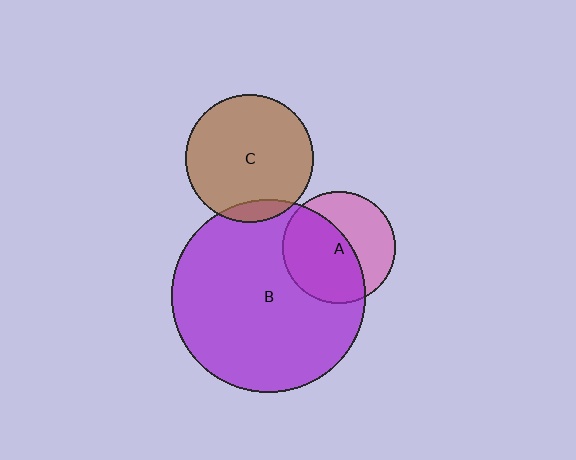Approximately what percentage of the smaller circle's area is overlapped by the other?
Approximately 55%.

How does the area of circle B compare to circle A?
Approximately 3.0 times.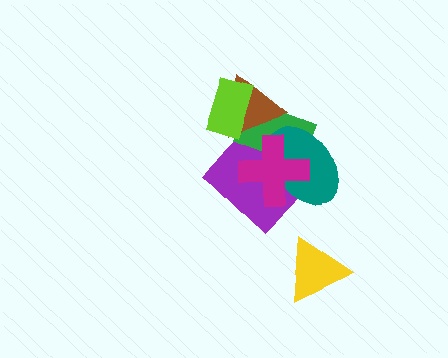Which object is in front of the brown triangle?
The lime rectangle is in front of the brown triangle.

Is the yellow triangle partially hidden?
No, no other shape covers it.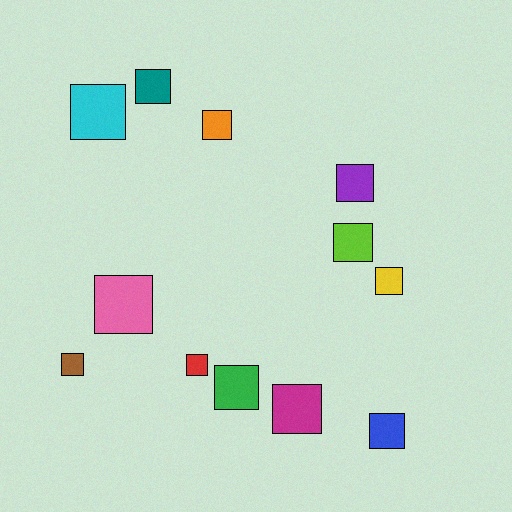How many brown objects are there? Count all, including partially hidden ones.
There is 1 brown object.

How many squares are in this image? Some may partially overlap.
There are 12 squares.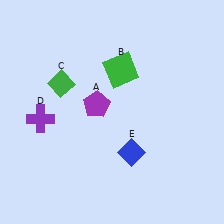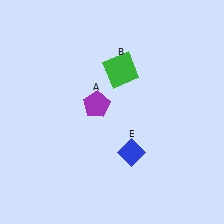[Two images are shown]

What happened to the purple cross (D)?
The purple cross (D) was removed in Image 2. It was in the bottom-left area of Image 1.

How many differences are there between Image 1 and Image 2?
There are 2 differences between the two images.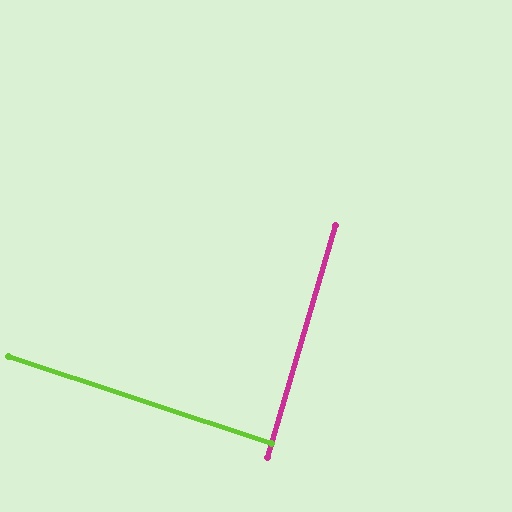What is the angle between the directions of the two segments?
Approximately 88 degrees.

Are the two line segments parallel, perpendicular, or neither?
Perpendicular — they meet at approximately 88°.